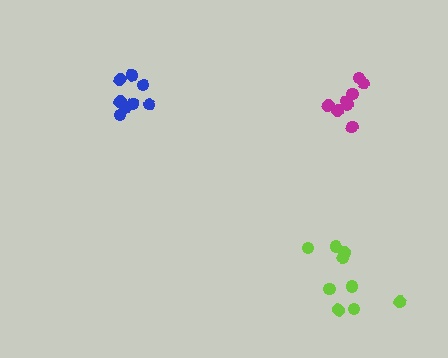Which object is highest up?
The magenta cluster is topmost.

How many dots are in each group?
Group 1: 8 dots, Group 2: 8 dots, Group 3: 9 dots (25 total).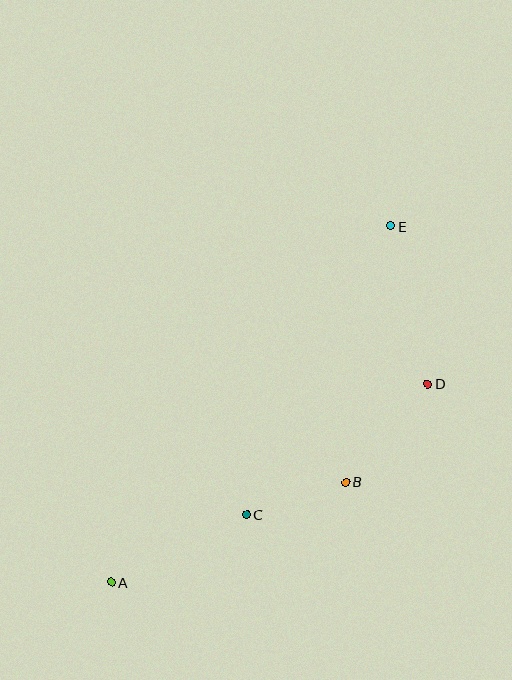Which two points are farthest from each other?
Points A and E are farthest from each other.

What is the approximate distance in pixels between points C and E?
The distance between C and E is approximately 322 pixels.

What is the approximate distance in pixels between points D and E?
The distance between D and E is approximately 162 pixels.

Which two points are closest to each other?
Points B and C are closest to each other.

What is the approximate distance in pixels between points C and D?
The distance between C and D is approximately 223 pixels.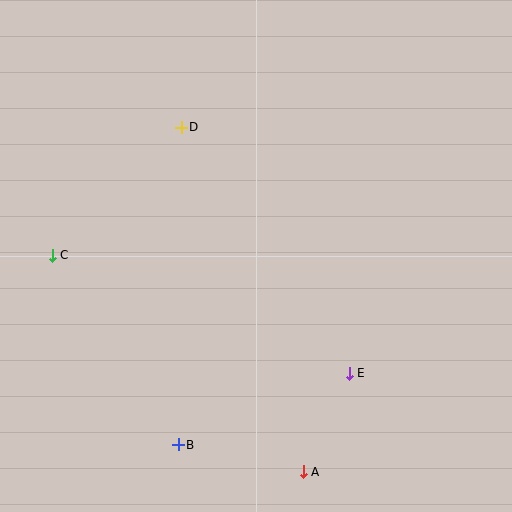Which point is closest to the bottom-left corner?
Point B is closest to the bottom-left corner.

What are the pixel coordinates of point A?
Point A is at (303, 472).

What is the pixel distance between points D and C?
The distance between D and C is 182 pixels.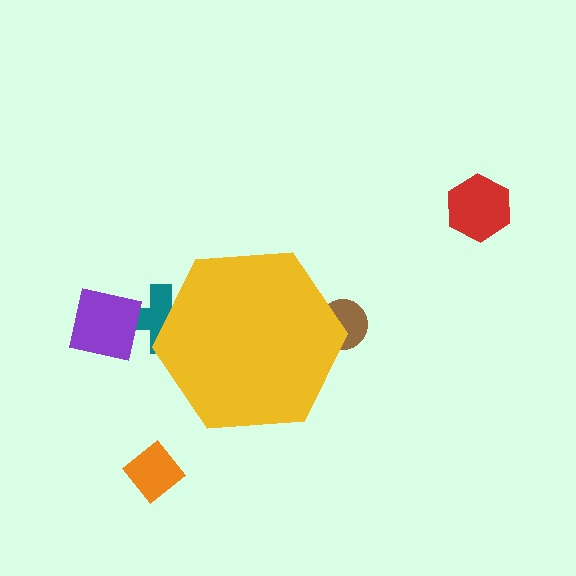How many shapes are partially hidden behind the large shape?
2 shapes are partially hidden.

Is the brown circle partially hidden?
Yes, the brown circle is partially hidden behind the yellow hexagon.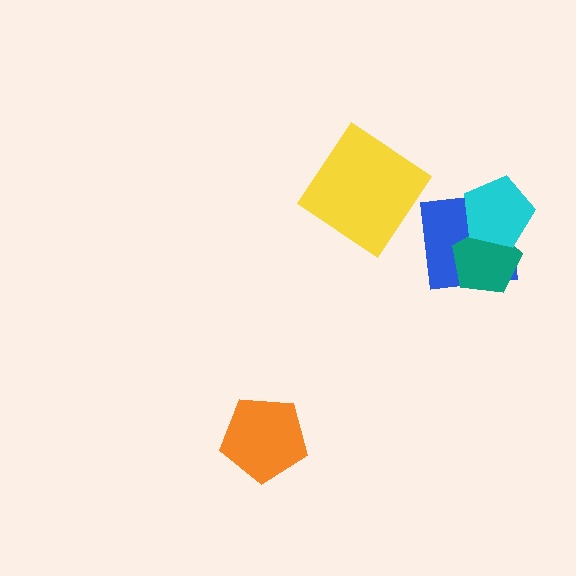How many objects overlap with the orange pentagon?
0 objects overlap with the orange pentagon.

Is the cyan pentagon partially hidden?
No, no other shape covers it.